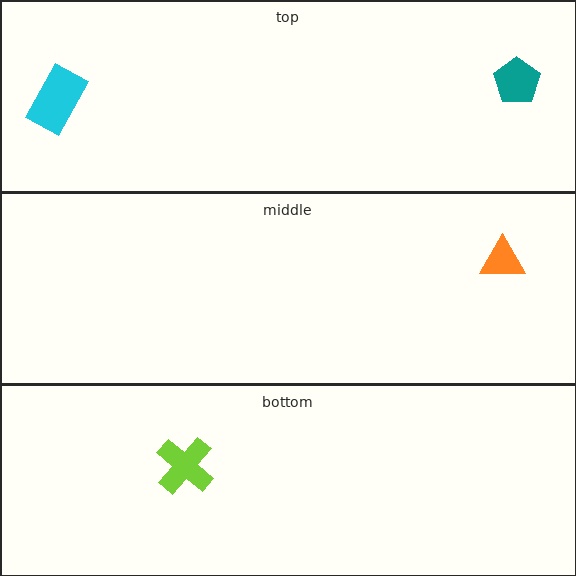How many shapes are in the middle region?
1.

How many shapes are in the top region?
2.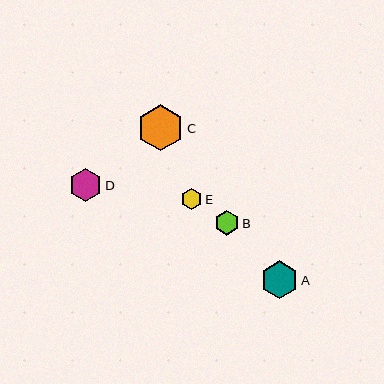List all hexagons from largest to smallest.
From largest to smallest: C, A, D, B, E.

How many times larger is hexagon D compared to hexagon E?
Hexagon D is approximately 1.6 times the size of hexagon E.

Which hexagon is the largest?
Hexagon C is the largest with a size of approximately 46 pixels.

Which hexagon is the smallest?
Hexagon E is the smallest with a size of approximately 21 pixels.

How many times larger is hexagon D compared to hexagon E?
Hexagon D is approximately 1.6 times the size of hexagon E.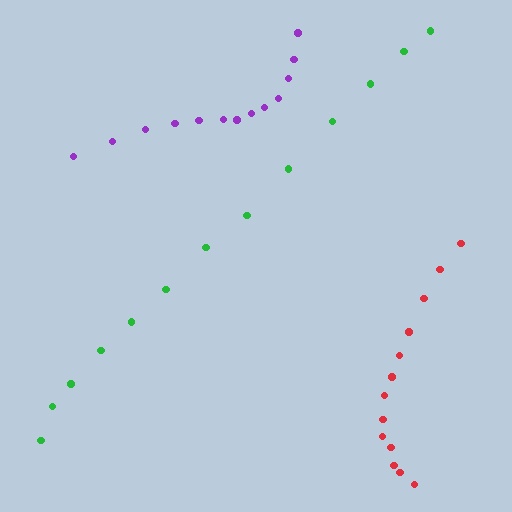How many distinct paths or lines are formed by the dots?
There are 3 distinct paths.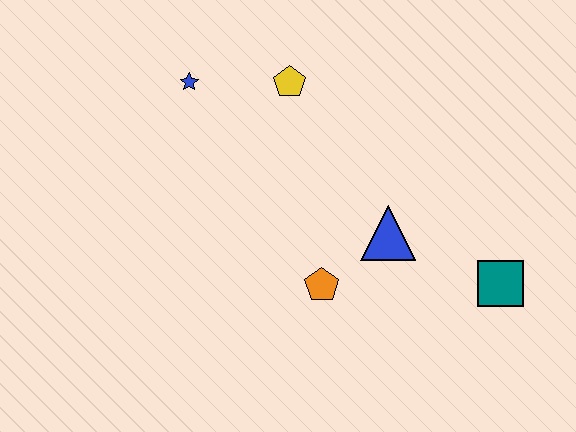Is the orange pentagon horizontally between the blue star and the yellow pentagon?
No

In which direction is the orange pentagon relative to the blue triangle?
The orange pentagon is to the left of the blue triangle.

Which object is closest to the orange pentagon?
The blue triangle is closest to the orange pentagon.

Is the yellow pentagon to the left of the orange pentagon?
Yes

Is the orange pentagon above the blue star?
No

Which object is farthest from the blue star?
The teal square is farthest from the blue star.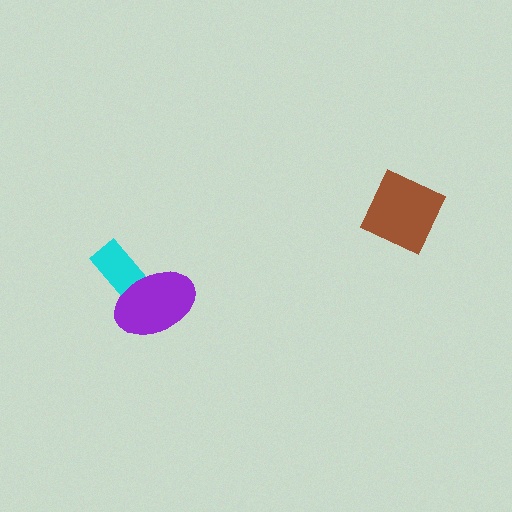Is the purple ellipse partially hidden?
No, no other shape covers it.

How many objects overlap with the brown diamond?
0 objects overlap with the brown diamond.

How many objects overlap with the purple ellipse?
1 object overlaps with the purple ellipse.